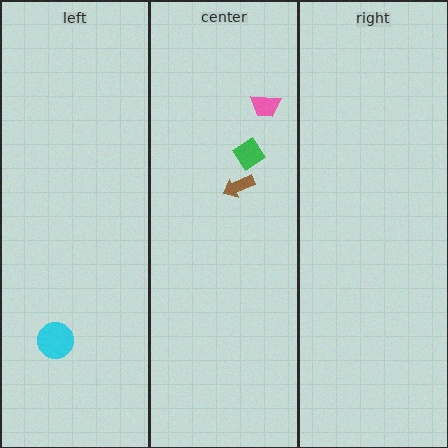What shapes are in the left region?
The cyan circle.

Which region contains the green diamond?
The center region.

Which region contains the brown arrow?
The center region.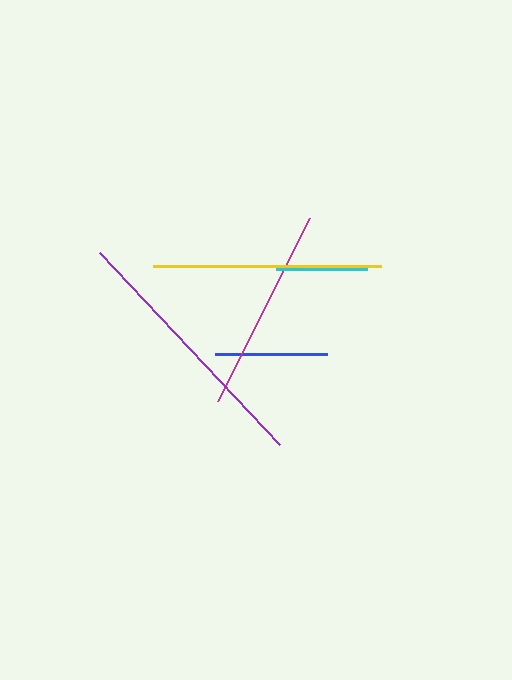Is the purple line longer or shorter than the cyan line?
The purple line is longer than the cyan line.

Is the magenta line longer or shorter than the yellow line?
The yellow line is longer than the magenta line.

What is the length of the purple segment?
The purple segment is approximately 263 pixels long.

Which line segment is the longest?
The purple line is the longest at approximately 263 pixels.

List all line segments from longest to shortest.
From longest to shortest: purple, yellow, magenta, blue, cyan.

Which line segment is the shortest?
The cyan line is the shortest at approximately 91 pixels.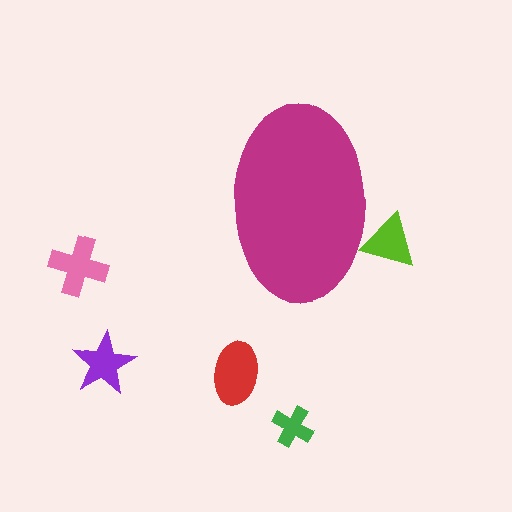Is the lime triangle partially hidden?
Yes, the lime triangle is partially hidden behind the magenta ellipse.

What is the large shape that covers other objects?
A magenta ellipse.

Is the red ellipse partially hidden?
No, the red ellipse is fully visible.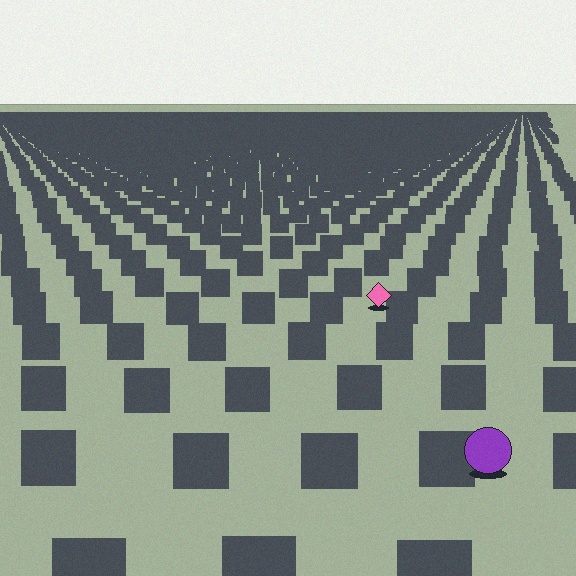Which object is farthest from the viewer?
The pink diamond is farthest from the viewer. It appears smaller and the ground texture around it is denser.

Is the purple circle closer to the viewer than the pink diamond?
Yes. The purple circle is closer — you can tell from the texture gradient: the ground texture is coarser near it.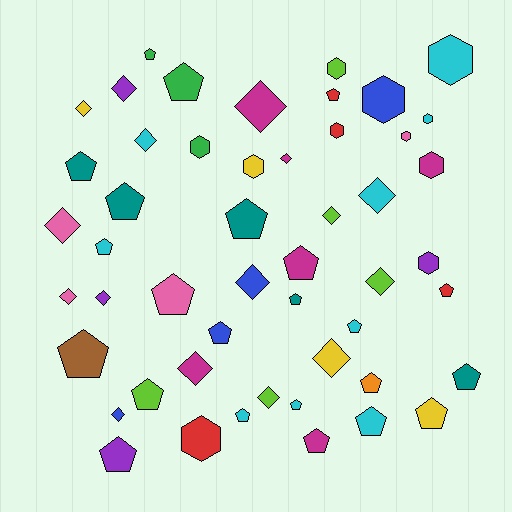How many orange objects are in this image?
There is 1 orange object.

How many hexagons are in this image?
There are 11 hexagons.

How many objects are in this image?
There are 50 objects.